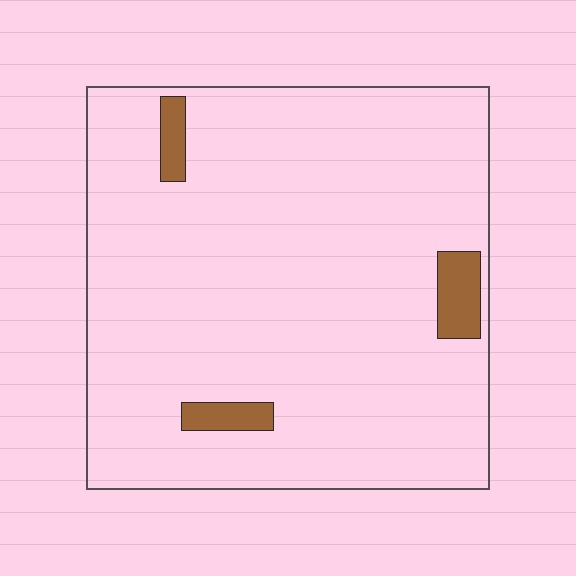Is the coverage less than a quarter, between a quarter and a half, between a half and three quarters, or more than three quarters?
Less than a quarter.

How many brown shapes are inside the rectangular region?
3.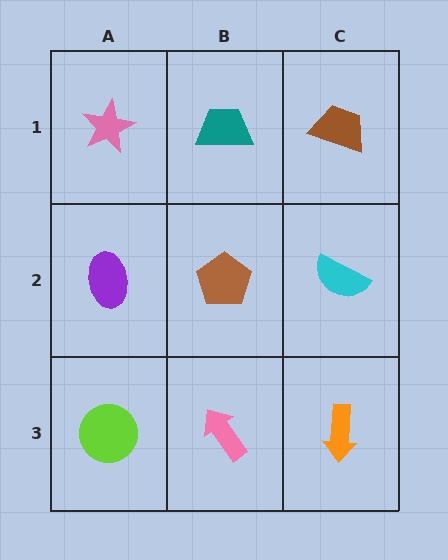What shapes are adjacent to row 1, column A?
A purple ellipse (row 2, column A), a teal trapezoid (row 1, column B).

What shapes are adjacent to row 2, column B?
A teal trapezoid (row 1, column B), a pink arrow (row 3, column B), a purple ellipse (row 2, column A), a cyan semicircle (row 2, column C).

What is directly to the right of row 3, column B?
An orange arrow.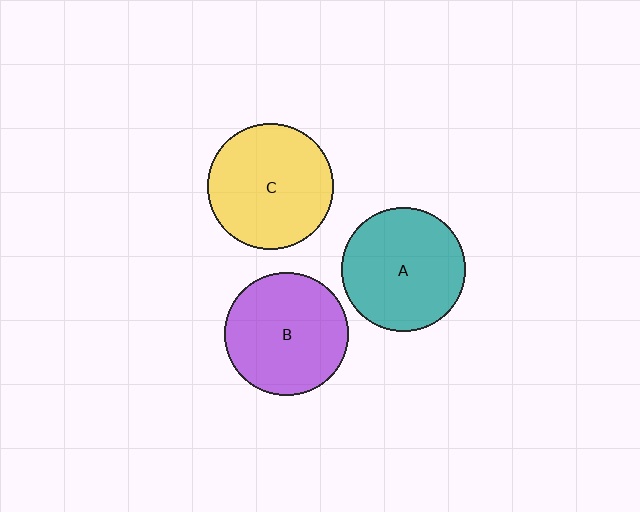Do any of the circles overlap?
No, none of the circles overlap.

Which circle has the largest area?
Circle C (yellow).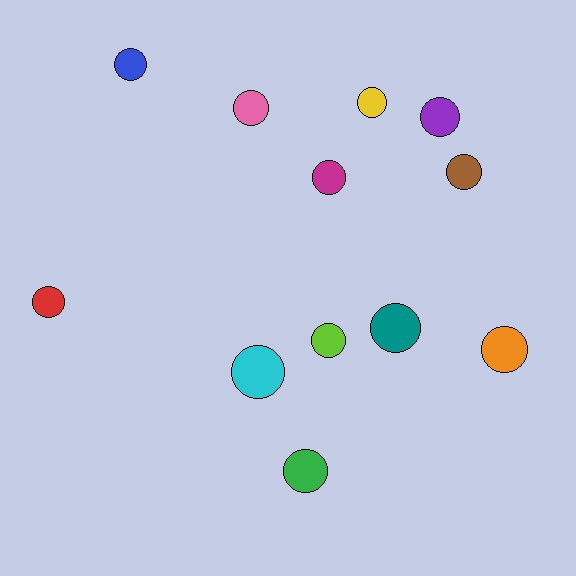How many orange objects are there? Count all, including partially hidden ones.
There is 1 orange object.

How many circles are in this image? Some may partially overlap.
There are 12 circles.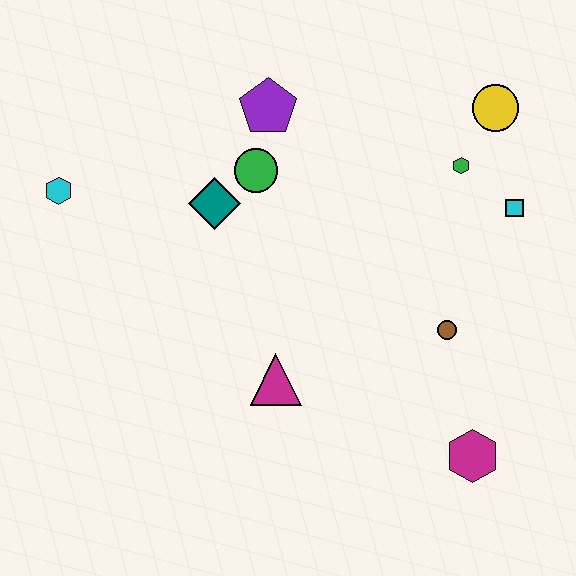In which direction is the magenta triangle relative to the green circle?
The magenta triangle is below the green circle.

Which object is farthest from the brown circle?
The cyan hexagon is farthest from the brown circle.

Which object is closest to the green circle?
The teal diamond is closest to the green circle.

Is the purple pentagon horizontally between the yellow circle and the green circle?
Yes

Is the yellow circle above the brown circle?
Yes